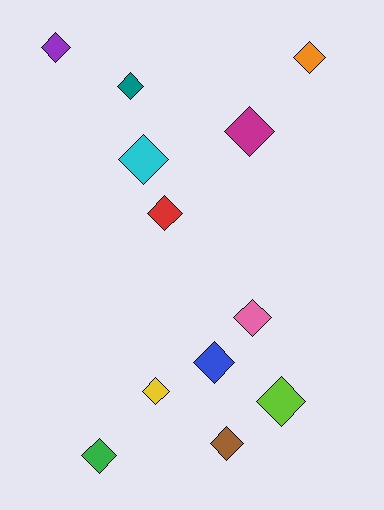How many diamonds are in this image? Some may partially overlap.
There are 12 diamonds.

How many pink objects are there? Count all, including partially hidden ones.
There is 1 pink object.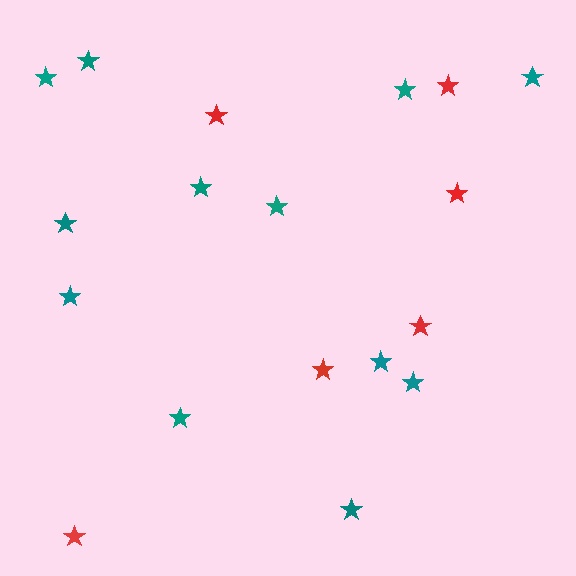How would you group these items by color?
There are 2 groups: one group of red stars (6) and one group of teal stars (12).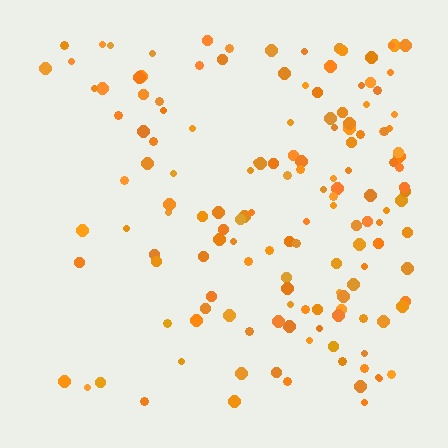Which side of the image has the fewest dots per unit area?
The left.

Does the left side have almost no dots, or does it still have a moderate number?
Still a moderate number, just noticeably fewer than the right.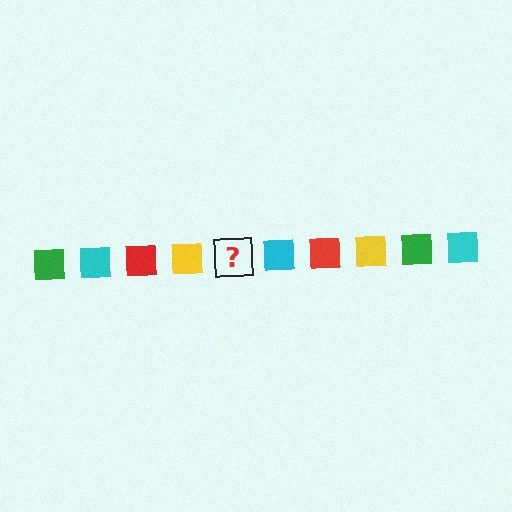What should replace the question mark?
The question mark should be replaced with a green square.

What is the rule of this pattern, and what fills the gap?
The rule is that the pattern cycles through green, cyan, red, yellow squares. The gap should be filled with a green square.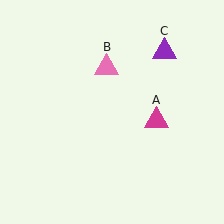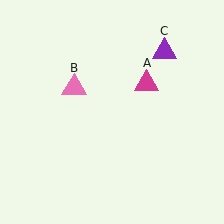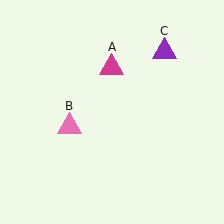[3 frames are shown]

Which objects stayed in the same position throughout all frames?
Purple triangle (object C) remained stationary.